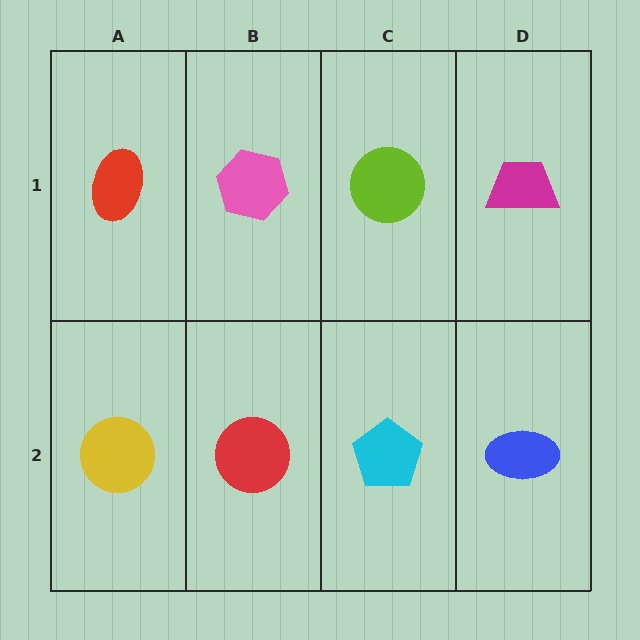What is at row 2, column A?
A yellow circle.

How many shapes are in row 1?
4 shapes.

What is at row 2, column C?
A cyan pentagon.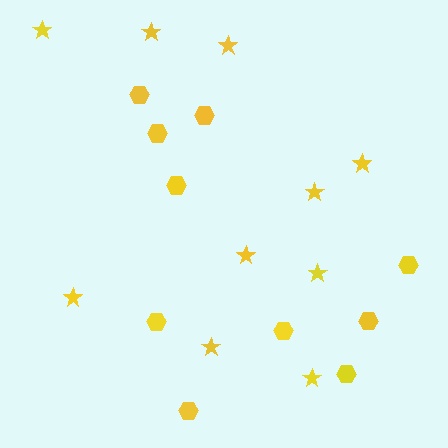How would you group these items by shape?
There are 2 groups: one group of hexagons (10) and one group of stars (10).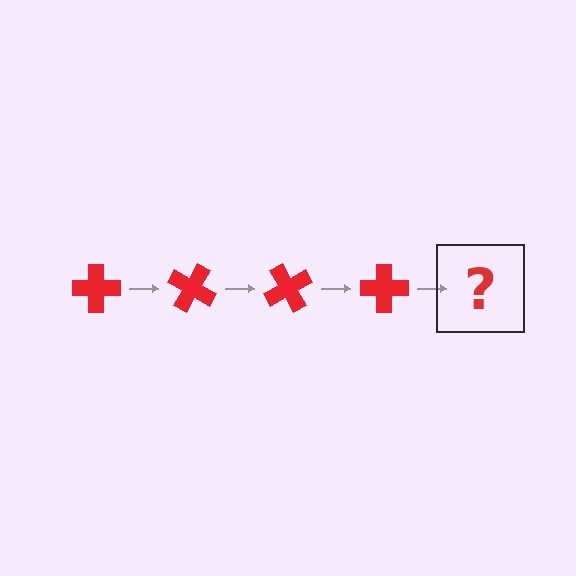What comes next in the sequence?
The next element should be a red cross rotated 120 degrees.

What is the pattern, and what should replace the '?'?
The pattern is that the cross rotates 30 degrees each step. The '?' should be a red cross rotated 120 degrees.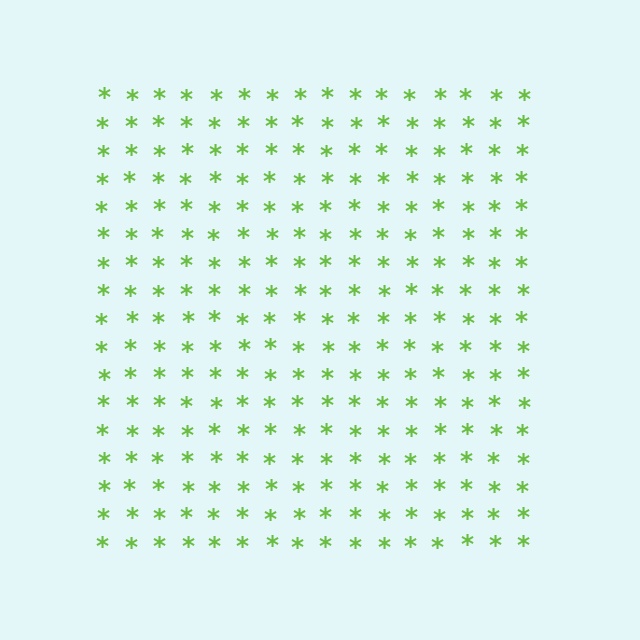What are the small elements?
The small elements are asterisks.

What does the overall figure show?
The overall figure shows a square.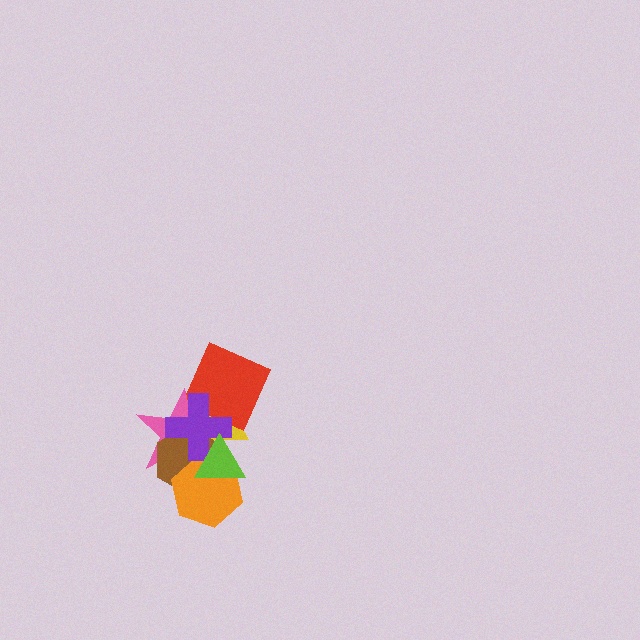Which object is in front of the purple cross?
The lime triangle is in front of the purple cross.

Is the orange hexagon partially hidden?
Yes, it is partially covered by another shape.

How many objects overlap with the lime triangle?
5 objects overlap with the lime triangle.